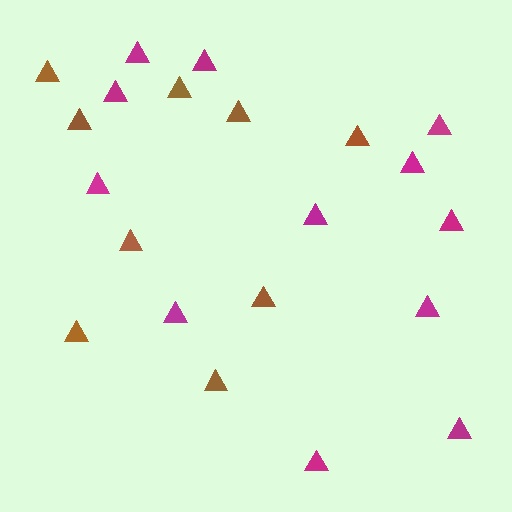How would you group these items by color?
There are 2 groups: one group of brown triangles (9) and one group of magenta triangles (12).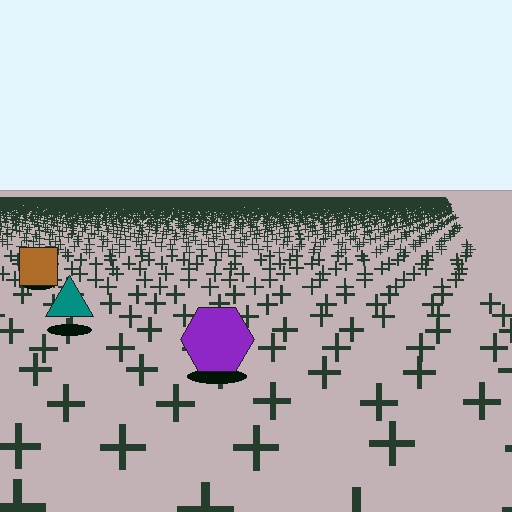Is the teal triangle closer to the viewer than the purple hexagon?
No. The purple hexagon is closer — you can tell from the texture gradient: the ground texture is coarser near it.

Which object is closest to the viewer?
The purple hexagon is closest. The texture marks near it are larger and more spread out.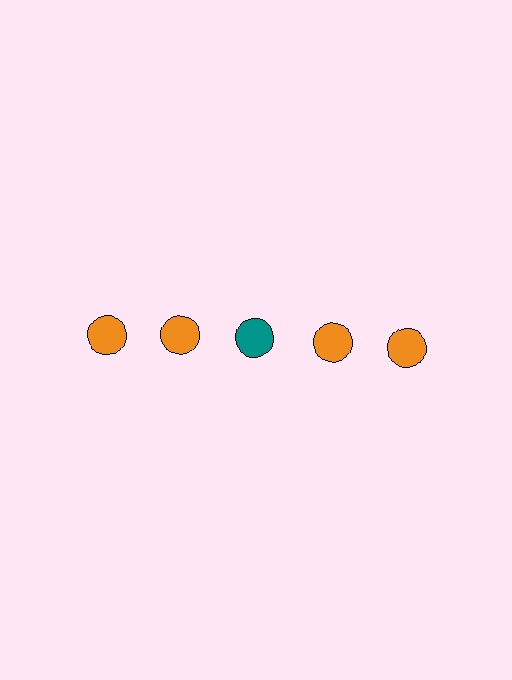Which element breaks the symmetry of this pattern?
The teal circle in the top row, center column breaks the symmetry. All other shapes are orange circles.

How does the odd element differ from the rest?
It has a different color: teal instead of orange.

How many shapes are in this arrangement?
There are 5 shapes arranged in a grid pattern.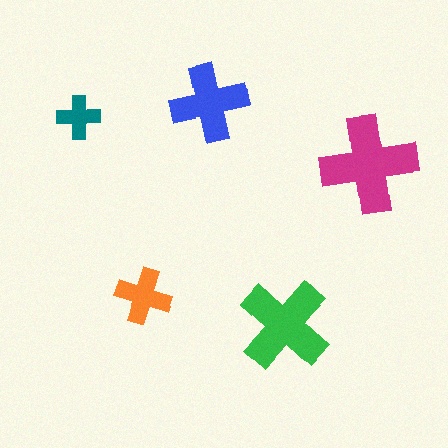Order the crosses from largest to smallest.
the magenta one, the green one, the blue one, the orange one, the teal one.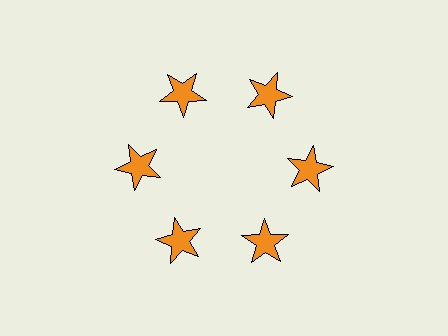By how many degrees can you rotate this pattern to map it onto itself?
The pattern maps onto itself every 60 degrees of rotation.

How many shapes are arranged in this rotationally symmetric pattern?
There are 6 shapes, arranged in 6 groups of 1.